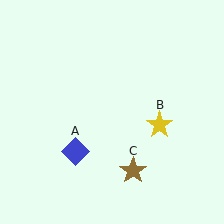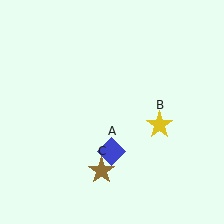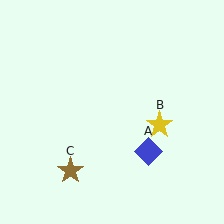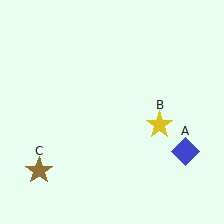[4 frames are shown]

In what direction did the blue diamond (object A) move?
The blue diamond (object A) moved right.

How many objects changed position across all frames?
2 objects changed position: blue diamond (object A), brown star (object C).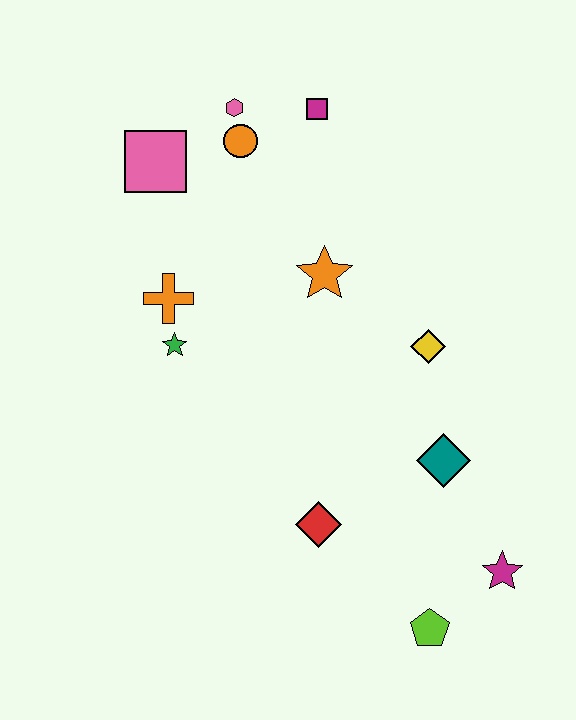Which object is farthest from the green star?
The magenta star is farthest from the green star.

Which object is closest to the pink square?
The orange circle is closest to the pink square.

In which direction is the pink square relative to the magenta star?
The pink square is above the magenta star.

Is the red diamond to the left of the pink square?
No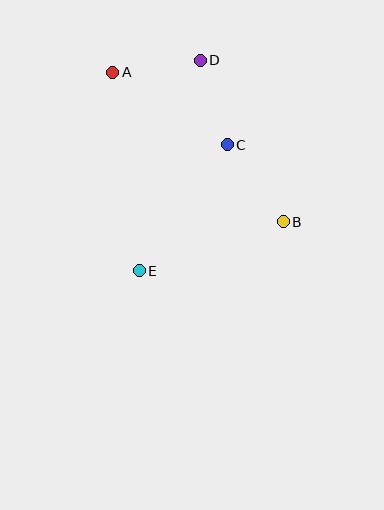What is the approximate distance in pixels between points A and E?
The distance between A and E is approximately 200 pixels.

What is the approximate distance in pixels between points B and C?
The distance between B and C is approximately 95 pixels.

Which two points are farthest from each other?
Points A and B are farthest from each other.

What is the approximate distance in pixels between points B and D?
The distance between B and D is approximately 182 pixels.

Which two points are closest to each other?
Points A and D are closest to each other.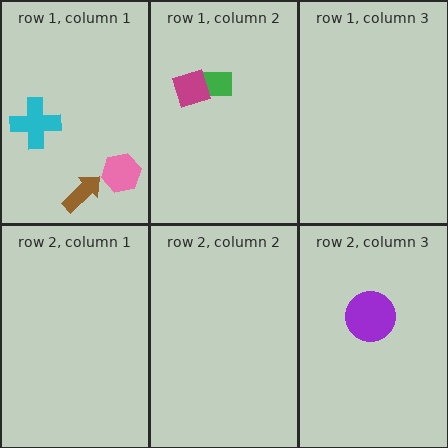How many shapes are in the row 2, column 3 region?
1.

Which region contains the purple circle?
The row 2, column 3 region.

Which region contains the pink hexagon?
The row 1, column 1 region.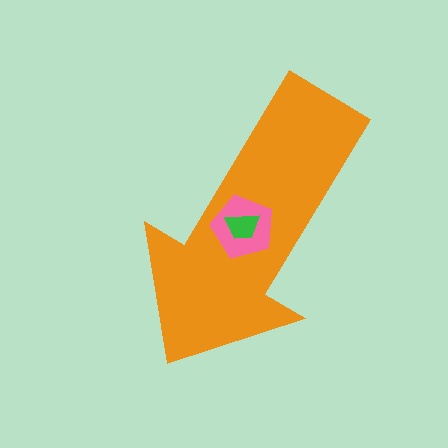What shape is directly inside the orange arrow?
The pink pentagon.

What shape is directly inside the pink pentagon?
The green trapezoid.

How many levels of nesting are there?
3.